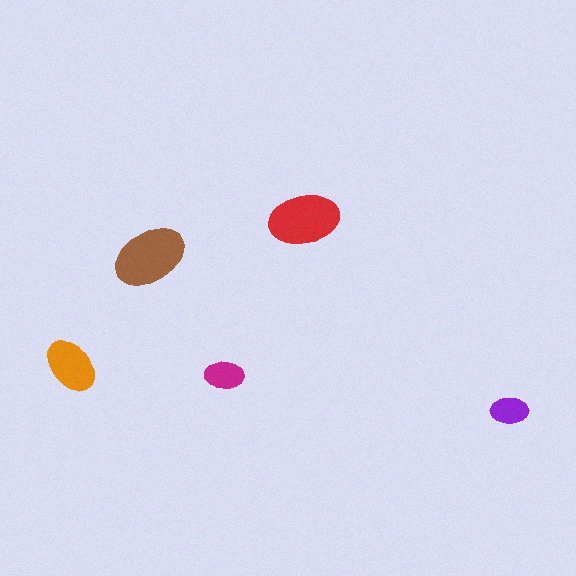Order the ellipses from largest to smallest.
the brown one, the red one, the orange one, the magenta one, the purple one.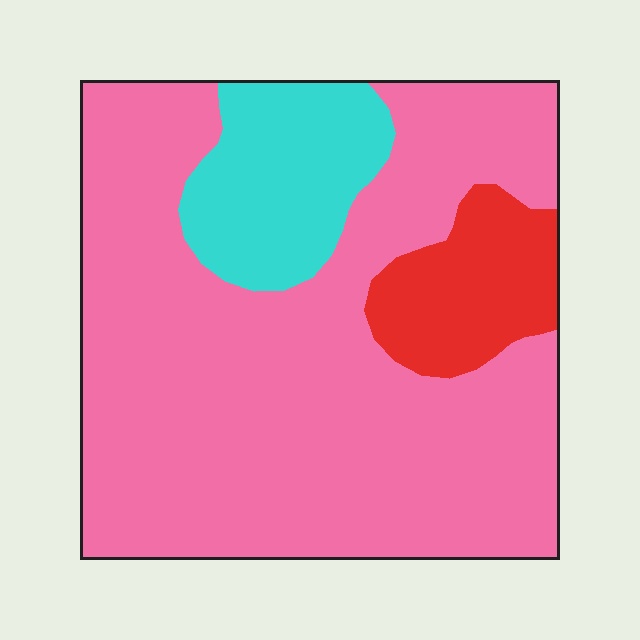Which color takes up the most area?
Pink, at roughly 75%.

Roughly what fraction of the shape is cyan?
Cyan takes up less than a quarter of the shape.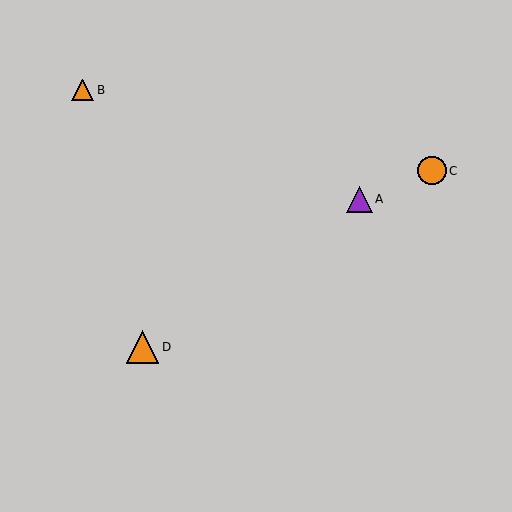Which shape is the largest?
The orange triangle (labeled D) is the largest.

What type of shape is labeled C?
Shape C is an orange circle.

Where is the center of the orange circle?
The center of the orange circle is at (432, 171).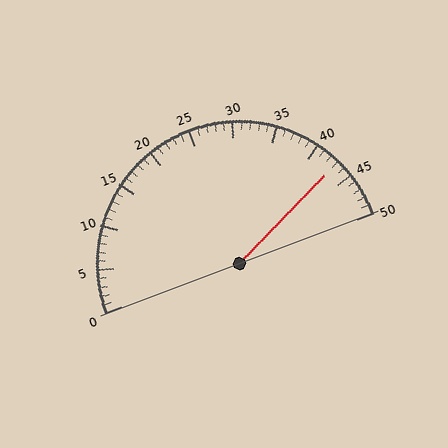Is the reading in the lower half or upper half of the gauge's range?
The reading is in the upper half of the range (0 to 50).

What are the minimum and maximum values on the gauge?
The gauge ranges from 0 to 50.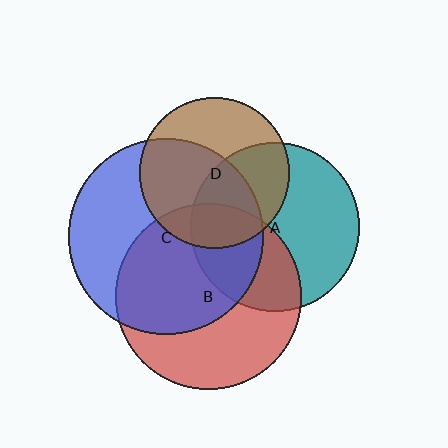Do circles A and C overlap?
Yes.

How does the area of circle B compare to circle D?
Approximately 1.5 times.